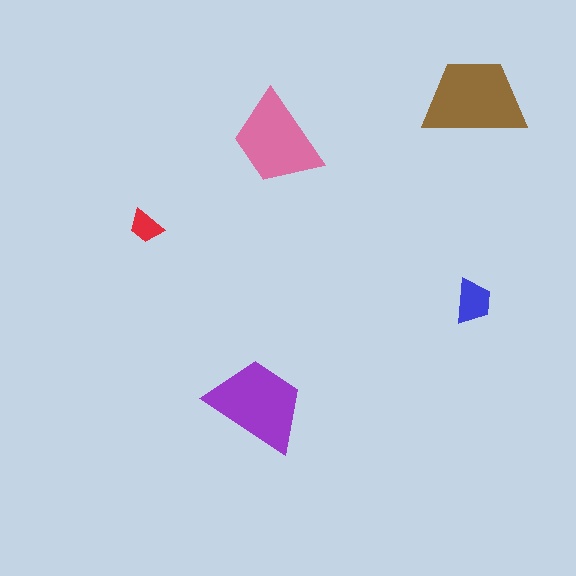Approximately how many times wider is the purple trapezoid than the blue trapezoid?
About 2 times wider.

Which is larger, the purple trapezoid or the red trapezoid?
The purple one.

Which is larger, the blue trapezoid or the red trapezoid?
The blue one.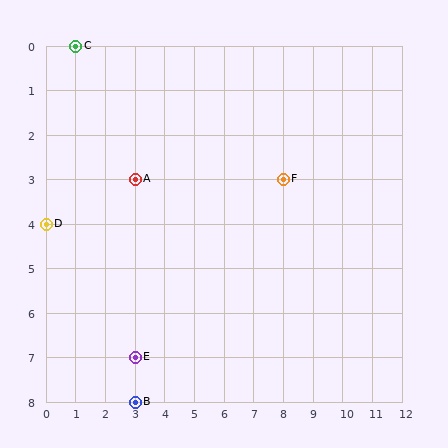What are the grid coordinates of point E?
Point E is at grid coordinates (3, 7).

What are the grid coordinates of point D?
Point D is at grid coordinates (0, 4).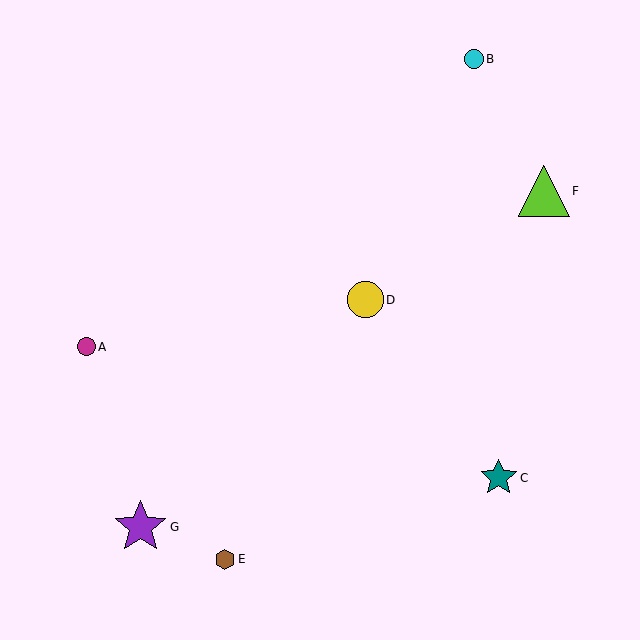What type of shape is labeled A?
Shape A is a magenta circle.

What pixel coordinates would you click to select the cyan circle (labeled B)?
Click at (474, 59) to select the cyan circle B.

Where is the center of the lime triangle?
The center of the lime triangle is at (544, 191).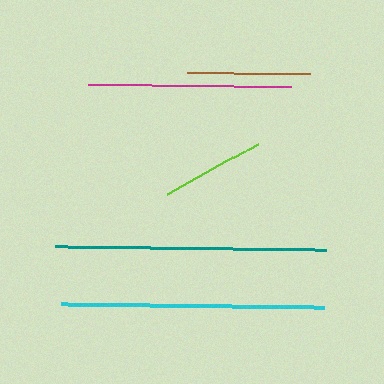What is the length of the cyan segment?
The cyan segment is approximately 263 pixels long.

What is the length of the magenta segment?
The magenta segment is approximately 203 pixels long.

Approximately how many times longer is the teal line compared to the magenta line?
The teal line is approximately 1.3 times the length of the magenta line.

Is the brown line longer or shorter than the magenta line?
The magenta line is longer than the brown line.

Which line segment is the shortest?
The lime line is the shortest at approximately 103 pixels.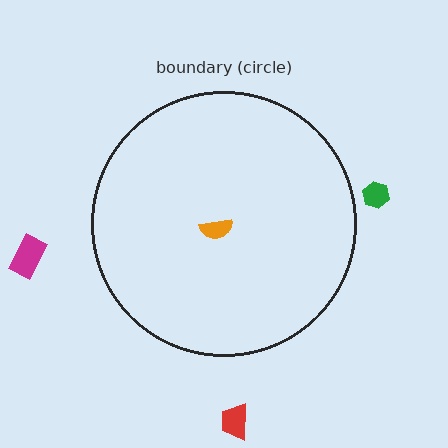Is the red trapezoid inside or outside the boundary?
Outside.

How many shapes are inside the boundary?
1 inside, 3 outside.